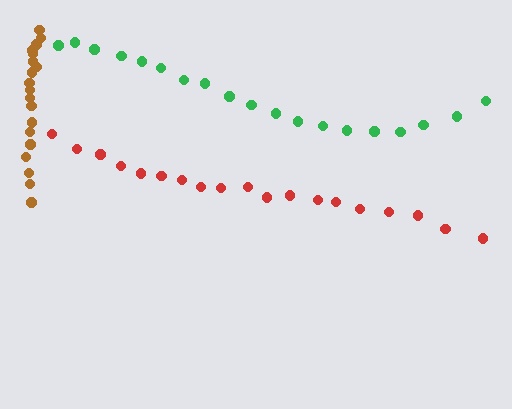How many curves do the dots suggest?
There are 3 distinct paths.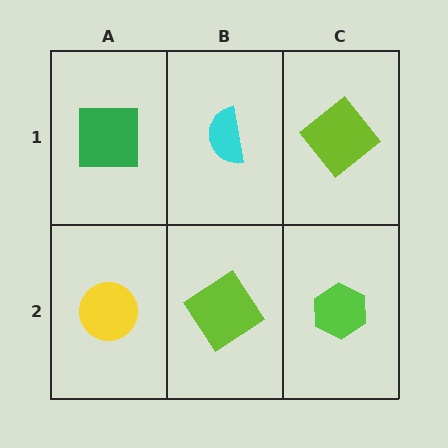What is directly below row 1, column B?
A lime diamond.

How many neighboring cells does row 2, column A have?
2.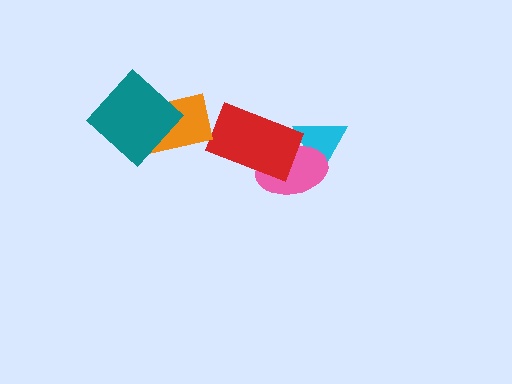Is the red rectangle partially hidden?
No, no other shape covers it.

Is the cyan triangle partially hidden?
Yes, it is partially covered by another shape.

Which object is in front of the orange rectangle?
The teal diamond is in front of the orange rectangle.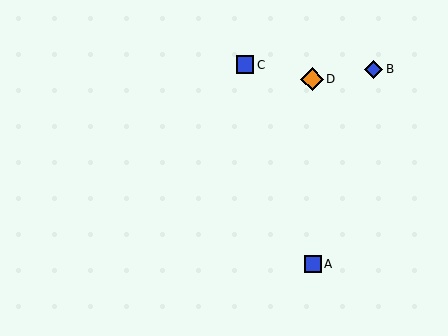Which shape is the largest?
The orange diamond (labeled D) is the largest.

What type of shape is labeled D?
Shape D is an orange diamond.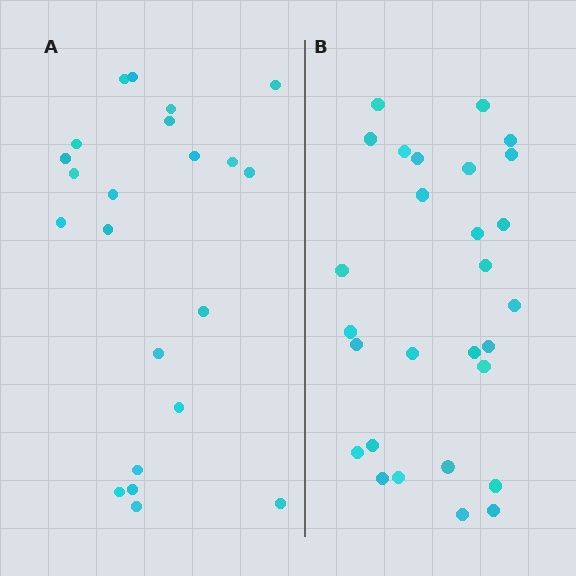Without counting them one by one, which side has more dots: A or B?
Region B (the right region) has more dots.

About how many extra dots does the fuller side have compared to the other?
Region B has about 6 more dots than region A.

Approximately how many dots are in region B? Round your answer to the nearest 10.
About 30 dots. (The exact count is 28, which rounds to 30.)